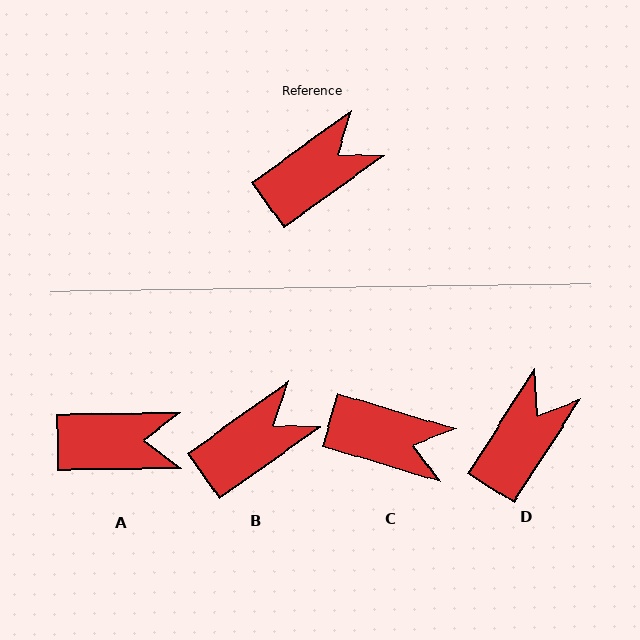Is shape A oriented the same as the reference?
No, it is off by about 35 degrees.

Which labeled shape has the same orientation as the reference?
B.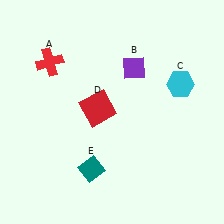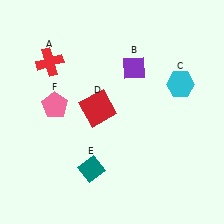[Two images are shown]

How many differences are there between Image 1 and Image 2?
There is 1 difference between the two images.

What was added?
A pink pentagon (F) was added in Image 2.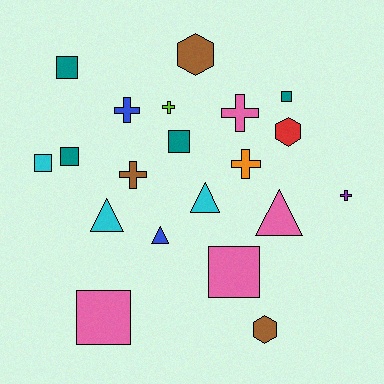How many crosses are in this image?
There are 6 crosses.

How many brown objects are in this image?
There are 3 brown objects.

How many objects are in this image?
There are 20 objects.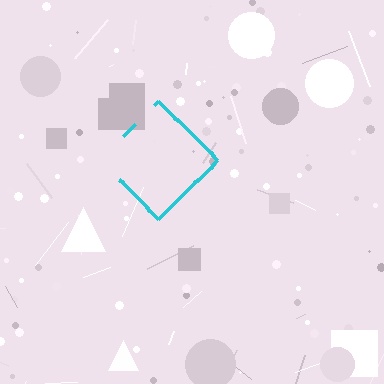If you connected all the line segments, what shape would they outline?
They would outline a diamond.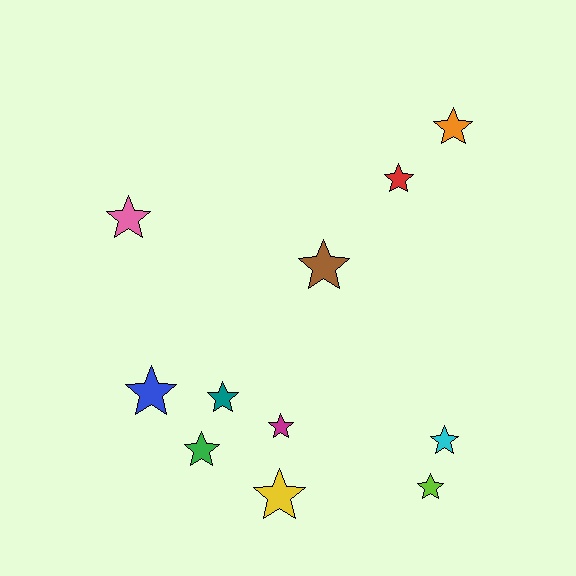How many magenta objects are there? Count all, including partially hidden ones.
There is 1 magenta object.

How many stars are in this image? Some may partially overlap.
There are 11 stars.